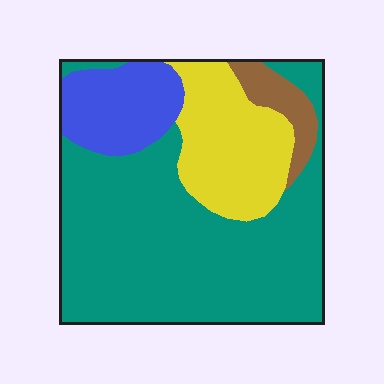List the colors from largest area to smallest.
From largest to smallest: teal, yellow, blue, brown.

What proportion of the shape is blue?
Blue covers around 15% of the shape.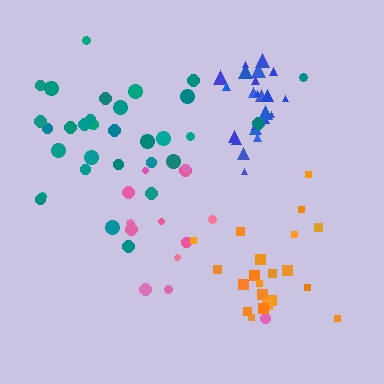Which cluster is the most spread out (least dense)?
Pink.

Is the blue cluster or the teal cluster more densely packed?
Blue.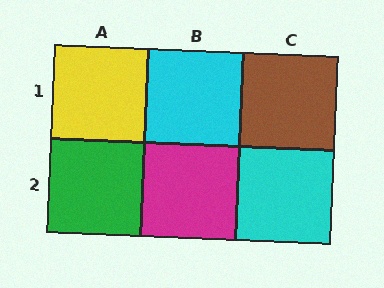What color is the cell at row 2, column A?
Green.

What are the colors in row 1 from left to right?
Yellow, cyan, brown.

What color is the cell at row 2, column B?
Magenta.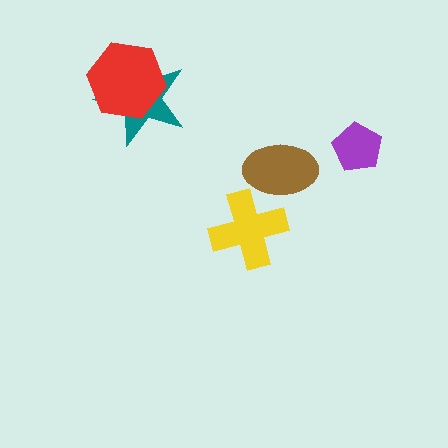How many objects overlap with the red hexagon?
1 object overlaps with the red hexagon.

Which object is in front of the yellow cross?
The brown ellipse is in front of the yellow cross.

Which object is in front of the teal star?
The red hexagon is in front of the teal star.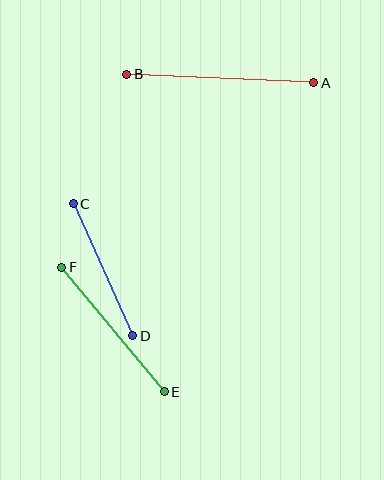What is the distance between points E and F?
The distance is approximately 161 pixels.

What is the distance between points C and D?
The distance is approximately 144 pixels.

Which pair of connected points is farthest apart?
Points A and B are farthest apart.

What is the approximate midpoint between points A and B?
The midpoint is at approximately (220, 79) pixels.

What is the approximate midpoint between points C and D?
The midpoint is at approximately (103, 270) pixels.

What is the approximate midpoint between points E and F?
The midpoint is at approximately (113, 329) pixels.